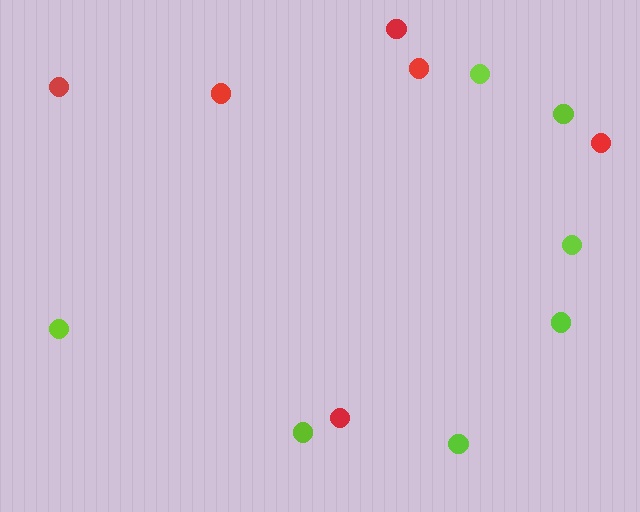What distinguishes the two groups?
There are 2 groups: one group of red circles (6) and one group of lime circles (7).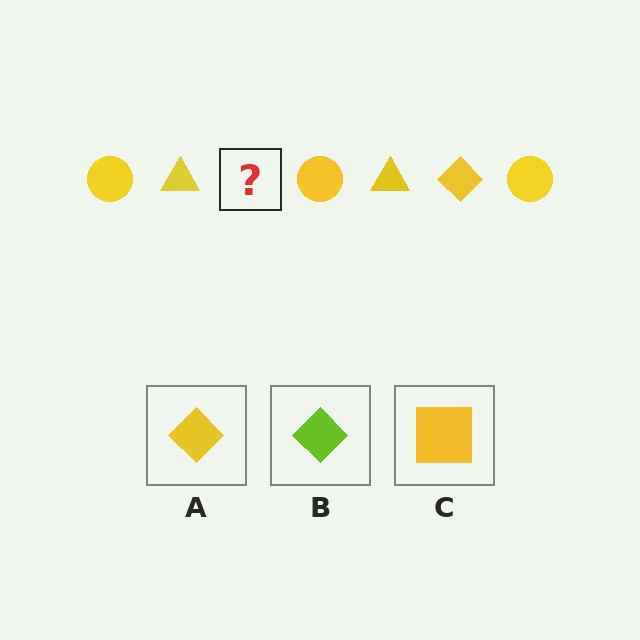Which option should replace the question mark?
Option A.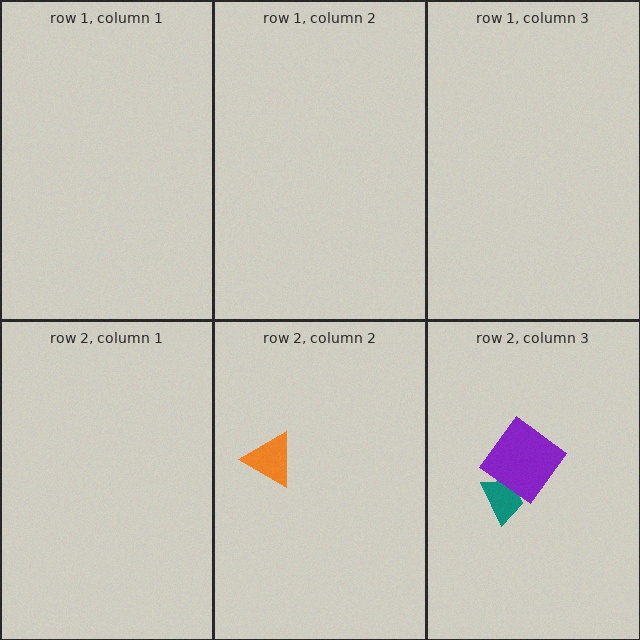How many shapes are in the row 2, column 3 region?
2.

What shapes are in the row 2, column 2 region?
The orange triangle.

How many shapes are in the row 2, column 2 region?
1.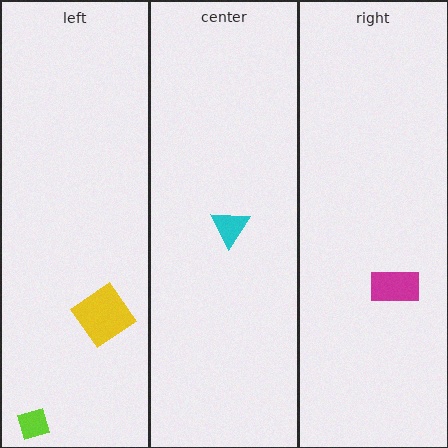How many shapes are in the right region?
1.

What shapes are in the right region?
The magenta rectangle.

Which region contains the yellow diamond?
The left region.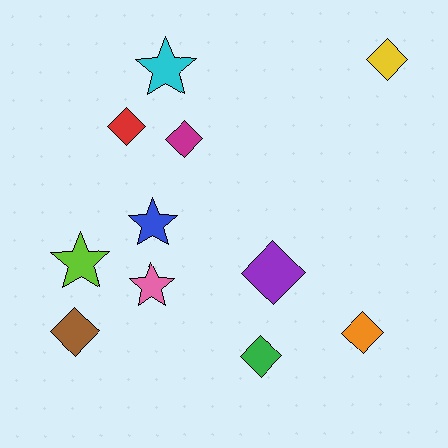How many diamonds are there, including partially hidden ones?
There are 7 diamonds.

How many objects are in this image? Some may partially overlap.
There are 11 objects.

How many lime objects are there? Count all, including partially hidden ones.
There is 1 lime object.